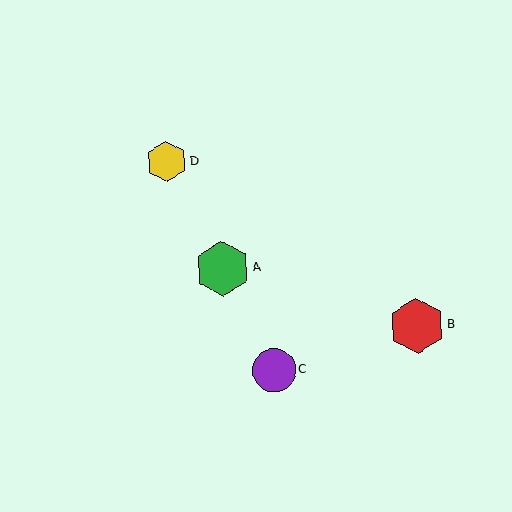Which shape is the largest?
The red hexagon (labeled B) is the largest.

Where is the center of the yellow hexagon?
The center of the yellow hexagon is at (166, 162).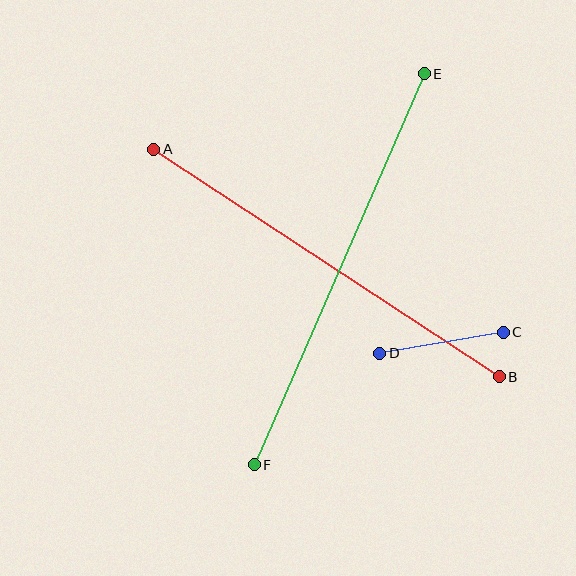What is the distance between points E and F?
The distance is approximately 427 pixels.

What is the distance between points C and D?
The distance is approximately 125 pixels.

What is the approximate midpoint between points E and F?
The midpoint is at approximately (339, 269) pixels.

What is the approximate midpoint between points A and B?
The midpoint is at approximately (326, 263) pixels.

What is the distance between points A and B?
The distance is approximately 414 pixels.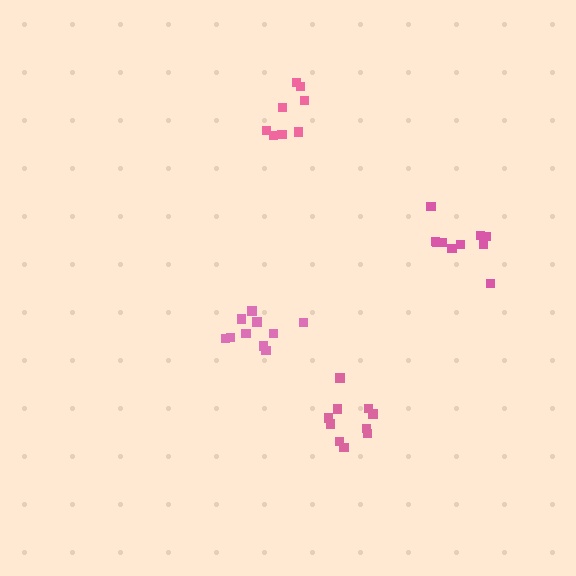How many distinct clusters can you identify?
There are 4 distinct clusters.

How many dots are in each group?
Group 1: 8 dots, Group 2: 10 dots, Group 3: 11 dots, Group 4: 10 dots (39 total).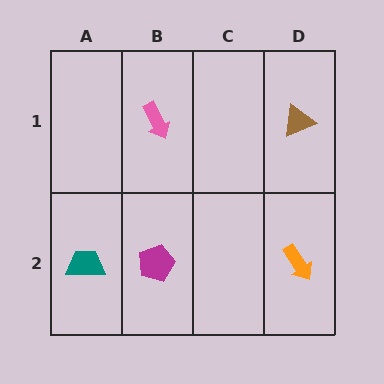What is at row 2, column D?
An orange arrow.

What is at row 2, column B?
A magenta pentagon.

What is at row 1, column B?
A pink arrow.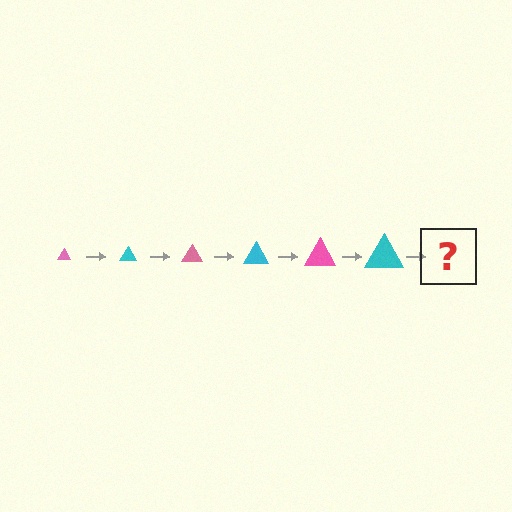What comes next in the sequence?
The next element should be a pink triangle, larger than the previous one.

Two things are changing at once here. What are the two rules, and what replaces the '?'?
The two rules are that the triangle grows larger each step and the color cycles through pink and cyan. The '?' should be a pink triangle, larger than the previous one.